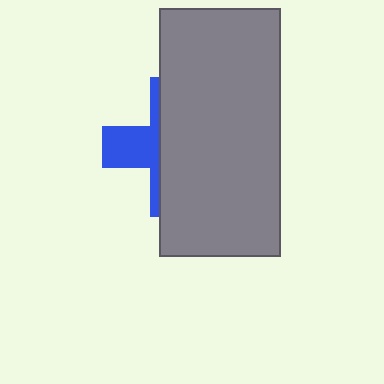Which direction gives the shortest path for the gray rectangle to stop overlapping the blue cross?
Moving right gives the shortest separation.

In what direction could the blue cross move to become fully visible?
The blue cross could move left. That would shift it out from behind the gray rectangle entirely.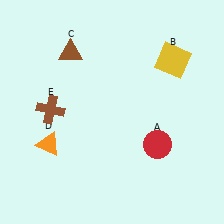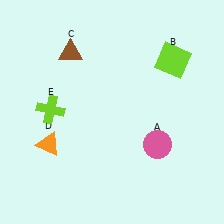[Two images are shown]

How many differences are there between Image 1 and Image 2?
There are 3 differences between the two images.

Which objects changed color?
A changed from red to pink. B changed from yellow to lime. E changed from brown to lime.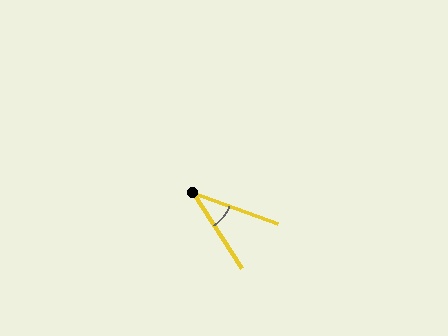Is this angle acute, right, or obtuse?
It is acute.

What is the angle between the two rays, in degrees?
Approximately 37 degrees.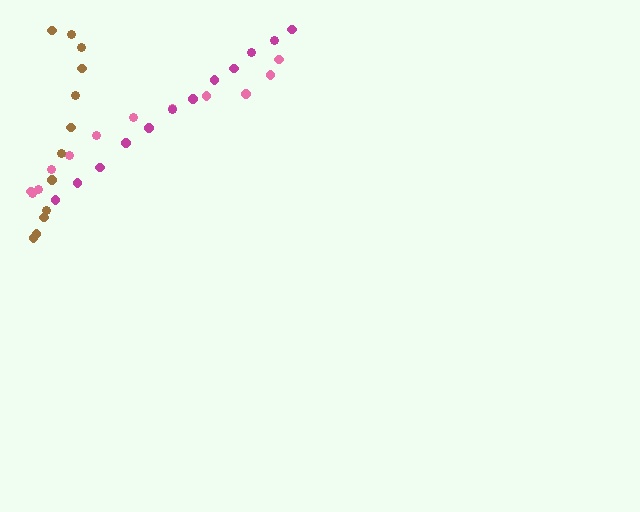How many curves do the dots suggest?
There are 3 distinct paths.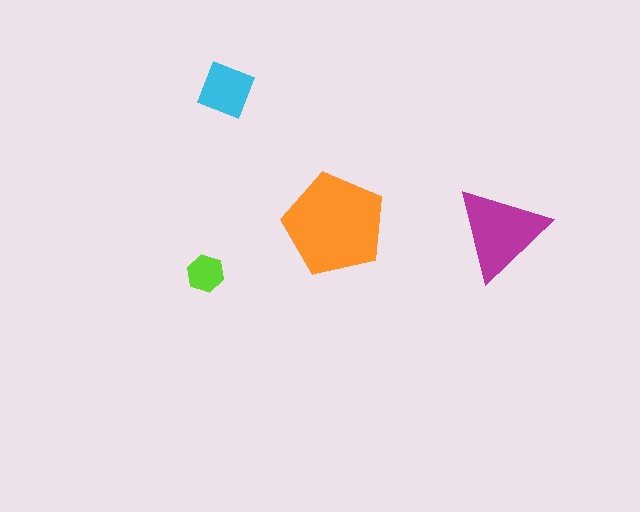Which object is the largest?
The orange pentagon.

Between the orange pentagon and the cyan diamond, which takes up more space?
The orange pentagon.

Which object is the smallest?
The lime hexagon.